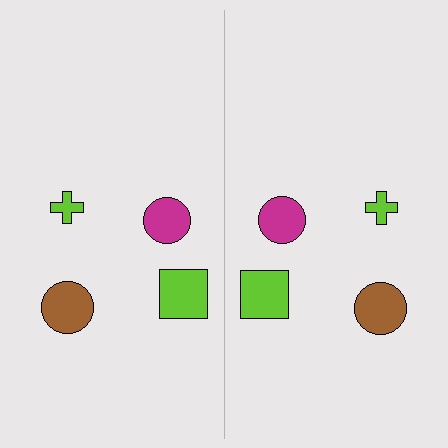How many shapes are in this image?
There are 8 shapes in this image.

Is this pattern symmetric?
Yes, this pattern has bilateral (reflection) symmetry.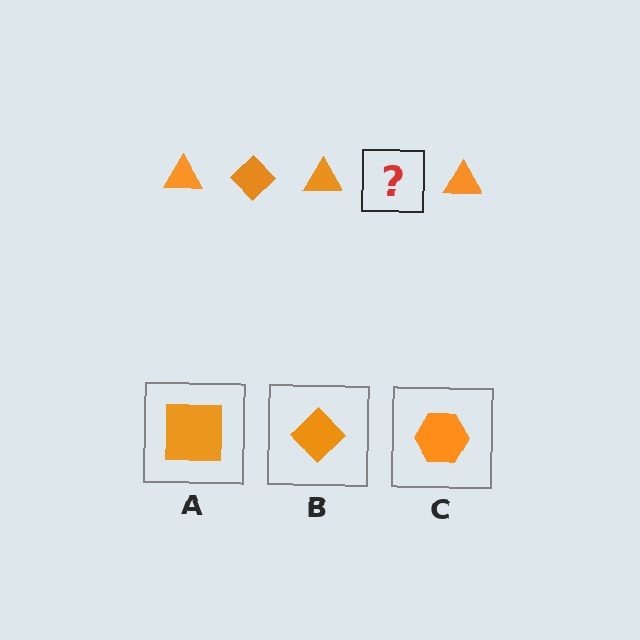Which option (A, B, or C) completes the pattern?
B.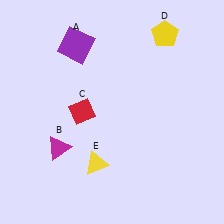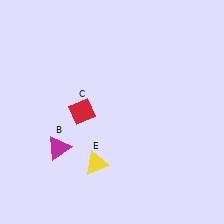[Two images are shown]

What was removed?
The yellow pentagon (D), the purple square (A) were removed in Image 2.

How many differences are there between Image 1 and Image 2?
There are 2 differences between the two images.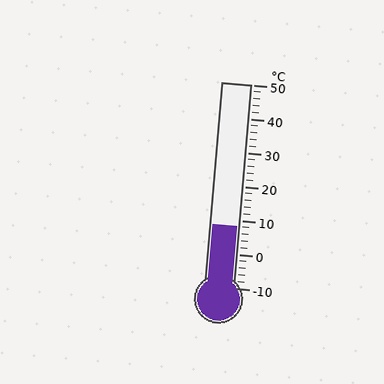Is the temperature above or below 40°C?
The temperature is below 40°C.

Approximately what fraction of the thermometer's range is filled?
The thermometer is filled to approximately 30% of its range.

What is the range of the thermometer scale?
The thermometer scale ranges from -10°C to 50°C.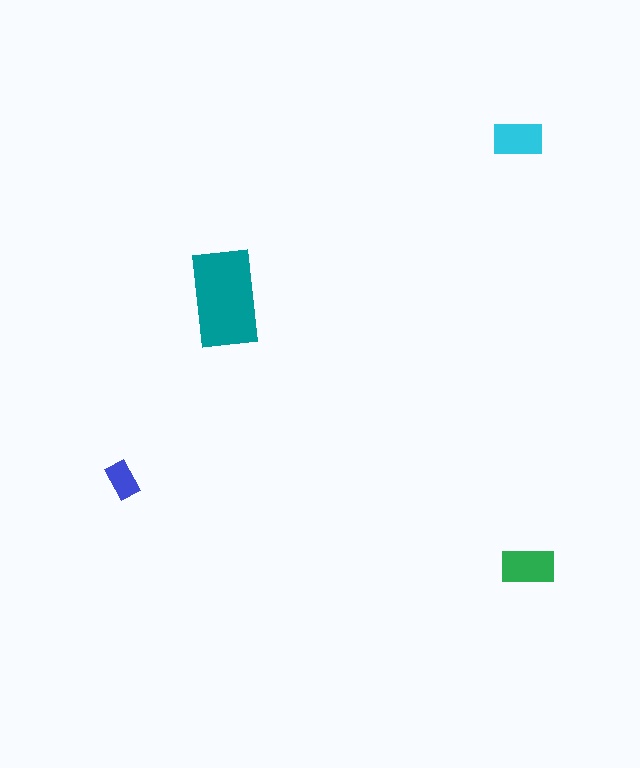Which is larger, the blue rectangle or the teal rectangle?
The teal one.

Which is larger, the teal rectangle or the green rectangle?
The teal one.